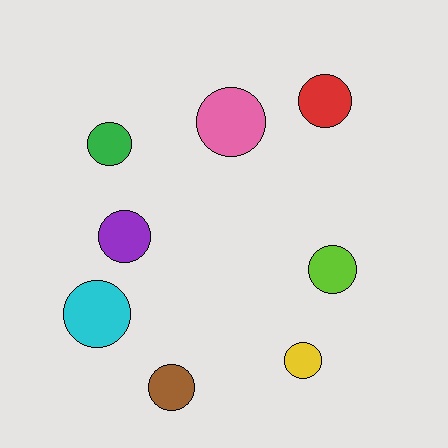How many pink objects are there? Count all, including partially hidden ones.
There is 1 pink object.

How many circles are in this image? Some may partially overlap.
There are 8 circles.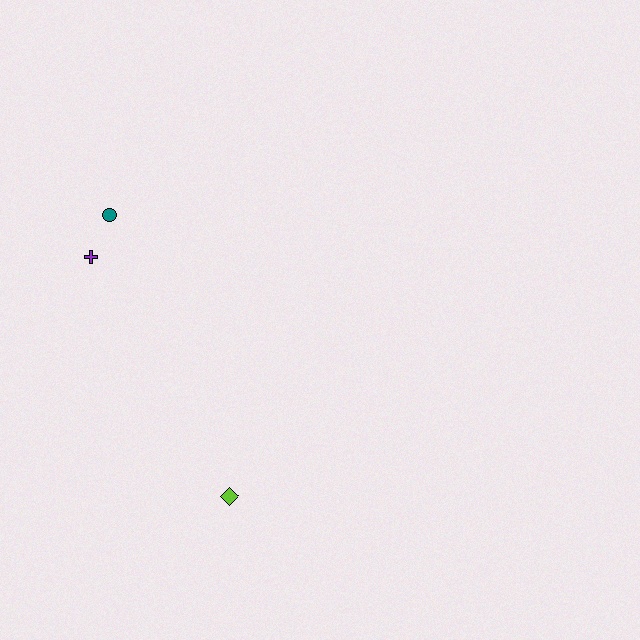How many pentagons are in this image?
There are no pentagons.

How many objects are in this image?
There are 3 objects.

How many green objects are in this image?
There are no green objects.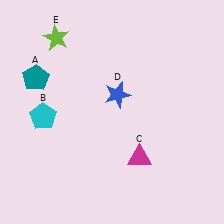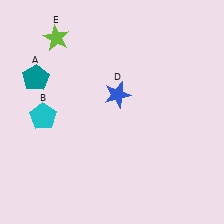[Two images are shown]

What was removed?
The magenta triangle (C) was removed in Image 2.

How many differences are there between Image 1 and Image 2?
There is 1 difference between the two images.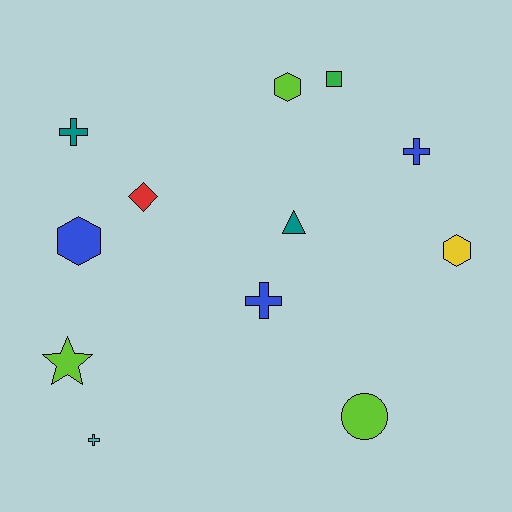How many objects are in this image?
There are 12 objects.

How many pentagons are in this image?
There are no pentagons.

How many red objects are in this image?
There is 1 red object.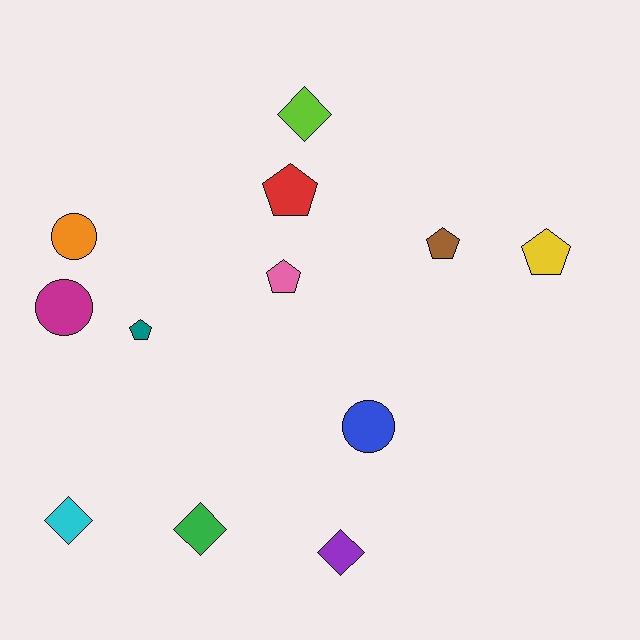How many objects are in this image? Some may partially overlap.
There are 12 objects.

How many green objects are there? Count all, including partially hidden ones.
There is 1 green object.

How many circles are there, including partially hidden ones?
There are 3 circles.